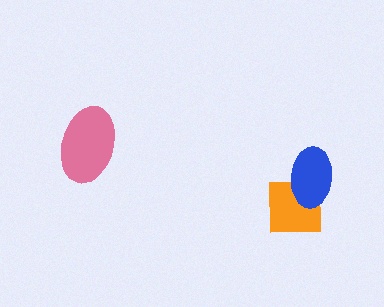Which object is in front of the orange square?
The blue ellipse is in front of the orange square.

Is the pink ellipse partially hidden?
No, no other shape covers it.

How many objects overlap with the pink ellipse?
0 objects overlap with the pink ellipse.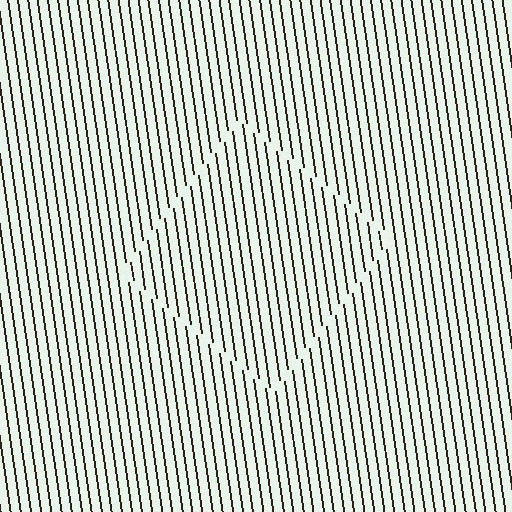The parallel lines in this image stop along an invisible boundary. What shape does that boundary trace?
An illusory square. The interior of the shape contains the same grating, shifted by half a period — the contour is defined by the phase discontinuity where line-ends from the inner and outer gratings abut.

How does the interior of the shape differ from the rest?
The interior of the shape contains the same grating, shifted by half a period — the contour is defined by the phase discontinuity where line-ends from the inner and outer gratings abut.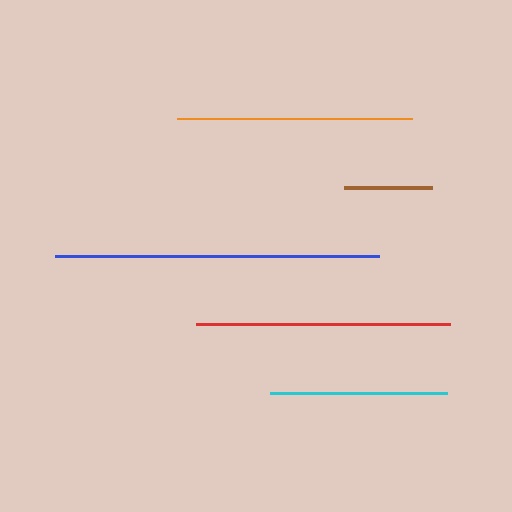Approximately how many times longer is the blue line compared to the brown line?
The blue line is approximately 3.7 times the length of the brown line.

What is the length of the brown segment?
The brown segment is approximately 88 pixels long.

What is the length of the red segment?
The red segment is approximately 254 pixels long.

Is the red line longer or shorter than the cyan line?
The red line is longer than the cyan line.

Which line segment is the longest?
The blue line is the longest at approximately 325 pixels.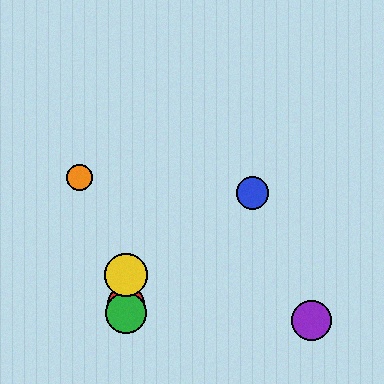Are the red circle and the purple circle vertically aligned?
No, the red circle is at x≈126 and the purple circle is at x≈311.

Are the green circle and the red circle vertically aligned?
Yes, both are at x≈126.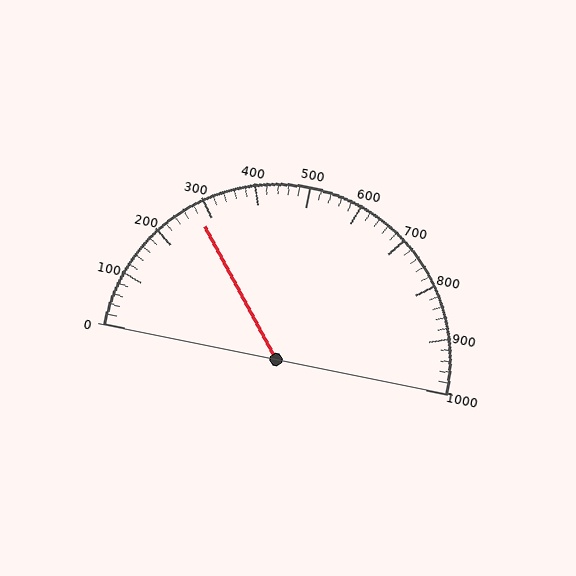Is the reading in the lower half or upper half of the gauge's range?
The reading is in the lower half of the range (0 to 1000).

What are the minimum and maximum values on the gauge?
The gauge ranges from 0 to 1000.